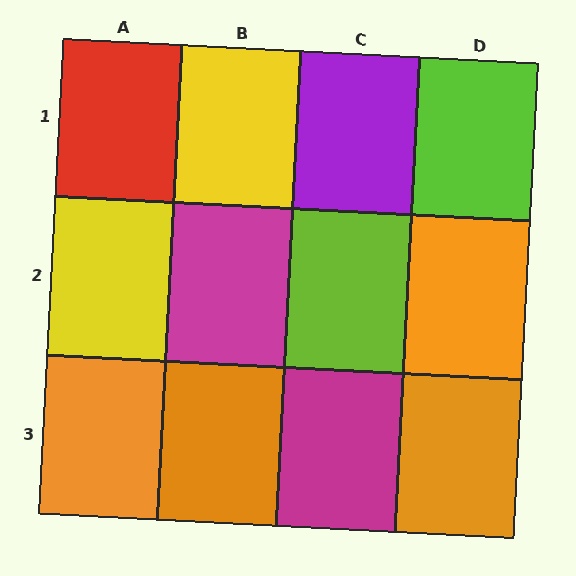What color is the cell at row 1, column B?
Yellow.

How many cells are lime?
2 cells are lime.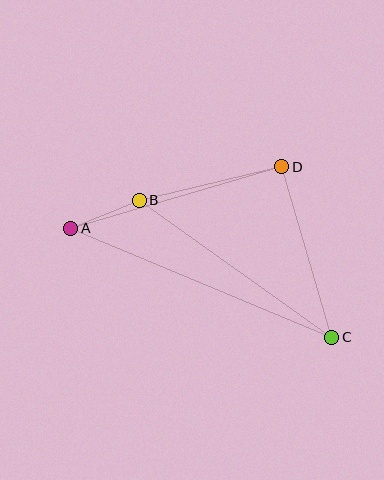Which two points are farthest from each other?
Points A and C are farthest from each other.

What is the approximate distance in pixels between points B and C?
The distance between B and C is approximately 236 pixels.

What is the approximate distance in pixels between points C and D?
The distance between C and D is approximately 177 pixels.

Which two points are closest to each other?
Points A and B are closest to each other.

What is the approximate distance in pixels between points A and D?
The distance between A and D is approximately 220 pixels.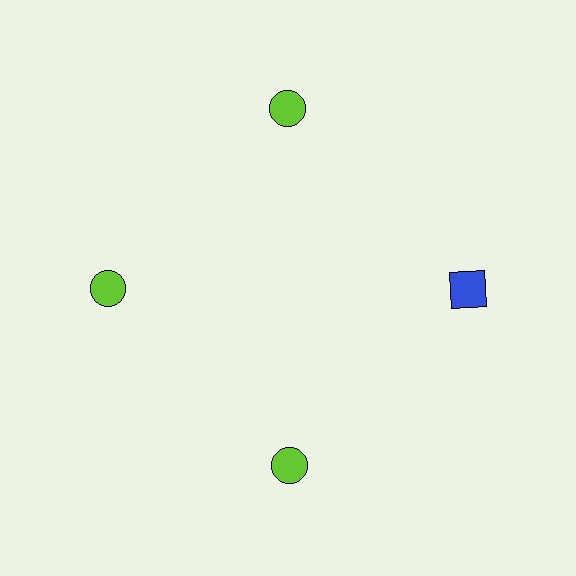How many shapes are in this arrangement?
There are 4 shapes arranged in a ring pattern.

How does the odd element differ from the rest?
It differs in both color (blue instead of lime) and shape (square instead of circle).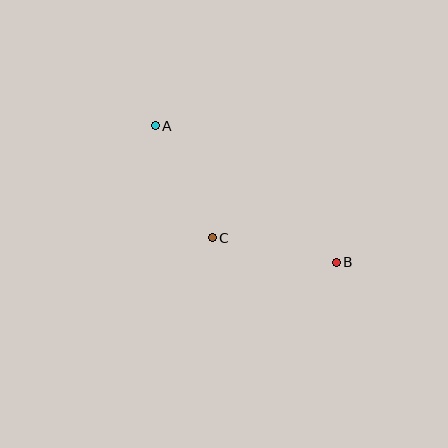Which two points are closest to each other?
Points A and C are closest to each other.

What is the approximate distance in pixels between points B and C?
The distance between B and C is approximately 126 pixels.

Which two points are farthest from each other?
Points A and B are farthest from each other.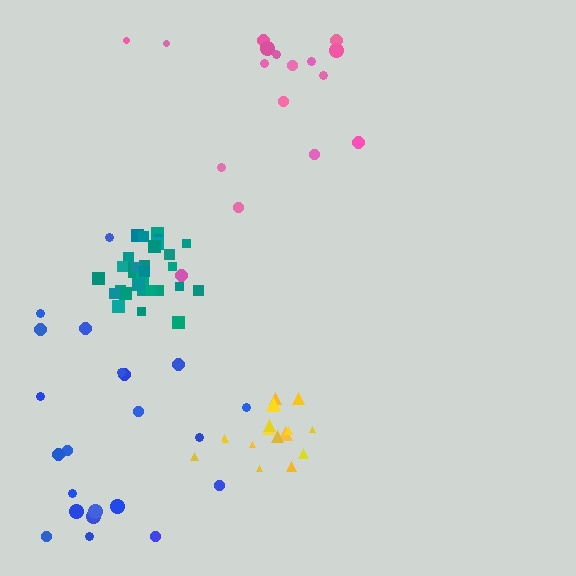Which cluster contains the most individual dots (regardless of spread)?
Teal (30).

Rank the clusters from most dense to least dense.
teal, yellow, blue, pink.